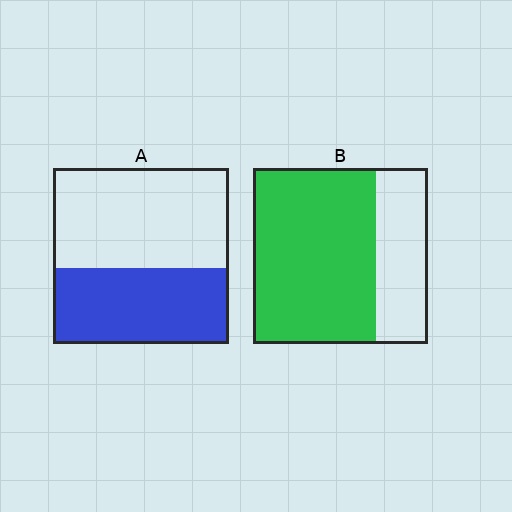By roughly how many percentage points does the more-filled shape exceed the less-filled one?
By roughly 25 percentage points (B over A).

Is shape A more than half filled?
No.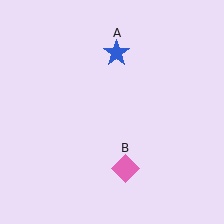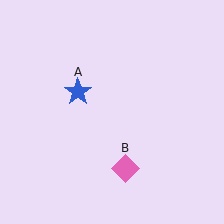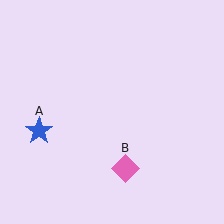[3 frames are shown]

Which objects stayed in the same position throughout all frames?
Pink diamond (object B) remained stationary.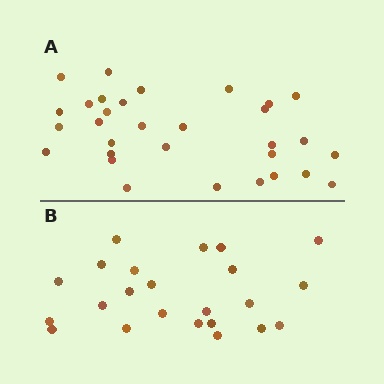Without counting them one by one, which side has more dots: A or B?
Region A (the top region) has more dots.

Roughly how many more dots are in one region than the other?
Region A has roughly 8 or so more dots than region B.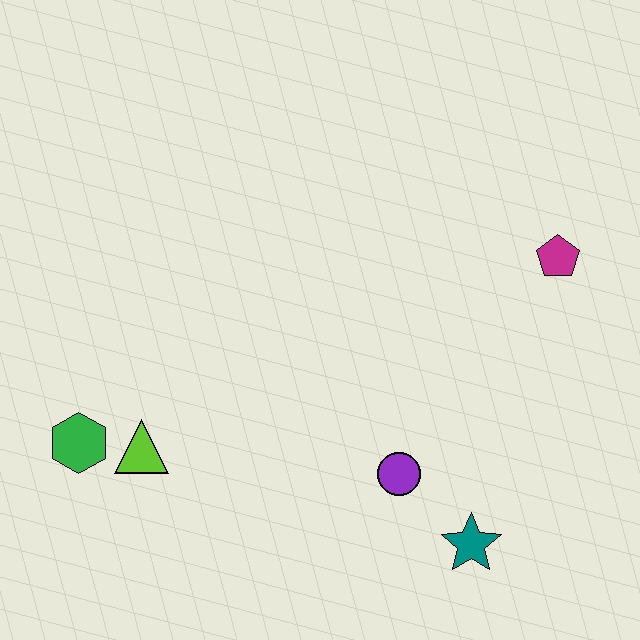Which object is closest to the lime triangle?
The green hexagon is closest to the lime triangle.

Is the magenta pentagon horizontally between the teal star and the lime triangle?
No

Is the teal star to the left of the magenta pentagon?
Yes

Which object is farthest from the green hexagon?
The magenta pentagon is farthest from the green hexagon.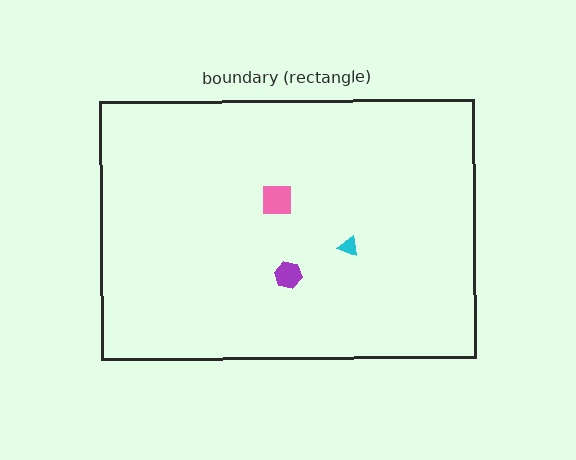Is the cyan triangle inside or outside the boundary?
Inside.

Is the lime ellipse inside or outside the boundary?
Inside.